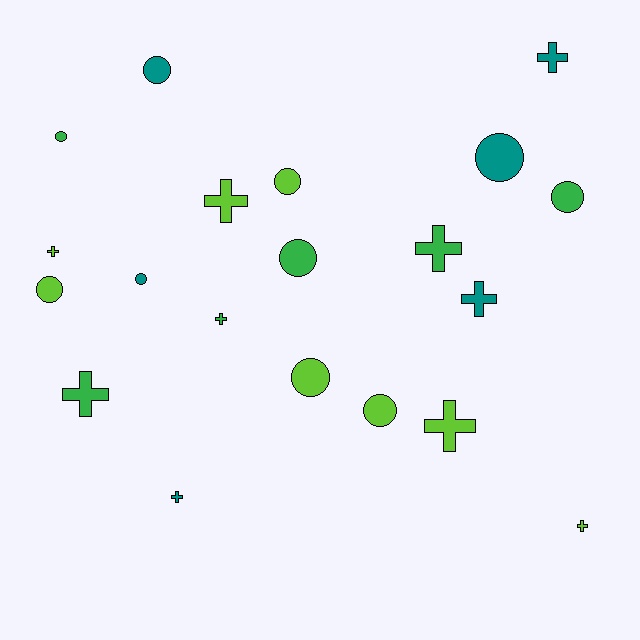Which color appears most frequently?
Lime, with 8 objects.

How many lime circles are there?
There are 4 lime circles.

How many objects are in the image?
There are 20 objects.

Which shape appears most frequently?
Circle, with 10 objects.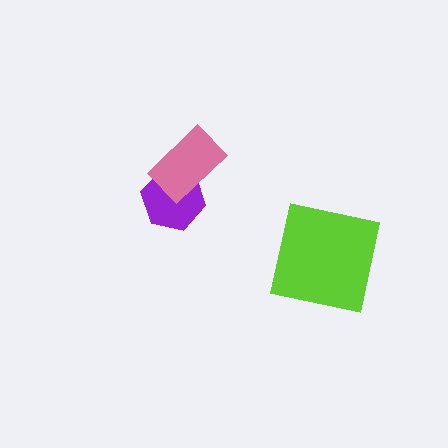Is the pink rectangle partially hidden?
No, no other shape covers it.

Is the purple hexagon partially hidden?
Yes, it is partially covered by another shape.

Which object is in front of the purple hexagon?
The pink rectangle is in front of the purple hexagon.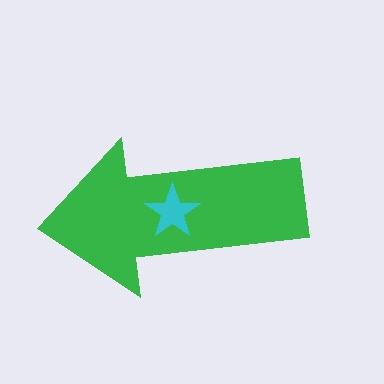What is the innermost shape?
The cyan star.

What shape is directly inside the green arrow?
The cyan star.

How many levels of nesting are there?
2.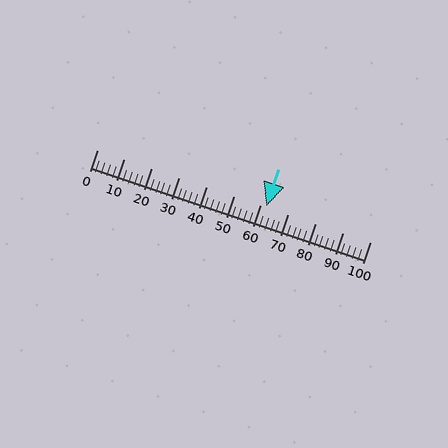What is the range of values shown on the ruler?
The ruler shows values from 0 to 100.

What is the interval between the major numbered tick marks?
The major tick marks are spaced 10 units apart.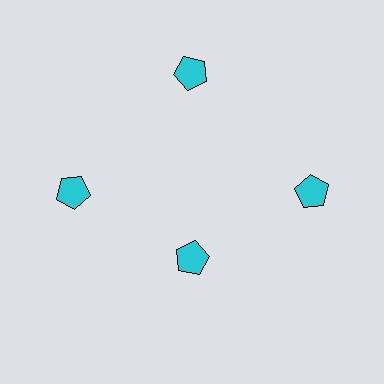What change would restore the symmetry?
The symmetry would be restored by moving it outward, back onto the ring so that all 4 pentagons sit at equal angles and equal distance from the center.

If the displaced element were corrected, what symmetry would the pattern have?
It would have 4-fold rotational symmetry — the pattern would map onto itself every 90 degrees.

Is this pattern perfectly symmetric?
No. The 4 cyan pentagons are arranged in a ring, but one element near the 6 o'clock position is pulled inward toward the center, breaking the 4-fold rotational symmetry.